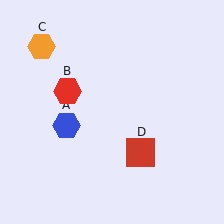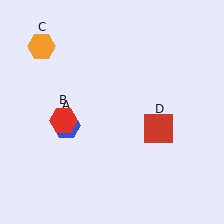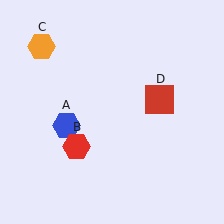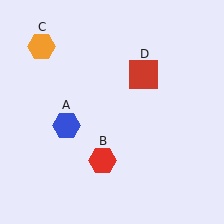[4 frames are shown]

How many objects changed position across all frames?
2 objects changed position: red hexagon (object B), red square (object D).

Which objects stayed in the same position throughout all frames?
Blue hexagon (object A) and orange hexagon (object C) remained stationary.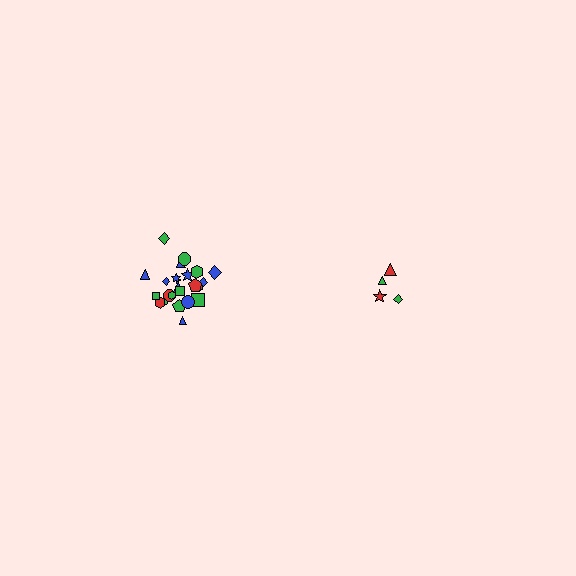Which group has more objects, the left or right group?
The left group.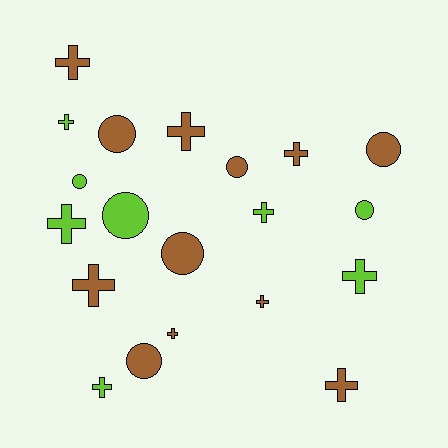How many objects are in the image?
There are 20 objects.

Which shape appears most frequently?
Cross, with 12 objects.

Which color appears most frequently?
Brown, with 12 objects.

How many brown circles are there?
There are 5 brown circles.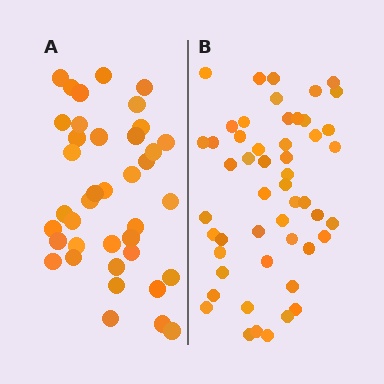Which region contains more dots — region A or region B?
Region B (the right region) has more dots.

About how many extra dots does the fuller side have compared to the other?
Region B has roughly 12 or so more dots than region A.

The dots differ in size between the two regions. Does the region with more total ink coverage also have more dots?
No. Region A has more total ink coverage because its dots are larger, but region B actually contains more individual dots. Total area can be misleading — the number of items is what matters here.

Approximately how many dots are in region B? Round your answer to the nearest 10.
About 50 dots. (The exact count is 51, which rounds to 50.)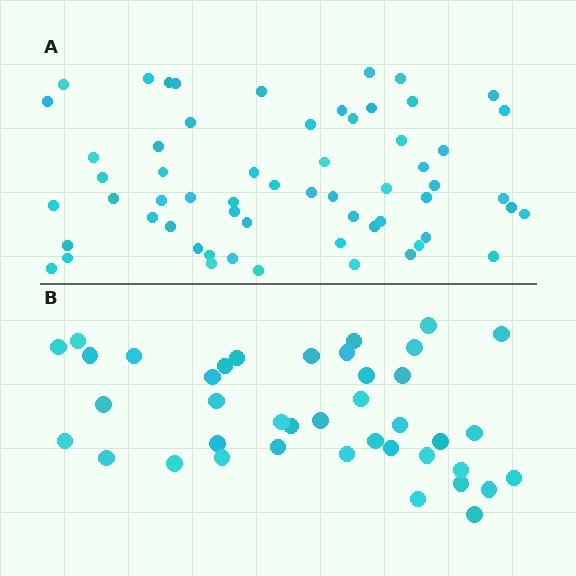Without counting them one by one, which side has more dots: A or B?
Region A (the top region) has more dots.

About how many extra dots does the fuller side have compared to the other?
Region A has approximately 20 more dots than region B.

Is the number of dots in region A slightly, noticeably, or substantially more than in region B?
Region A has substantially more. The ratio is roughly 1.5 to 1.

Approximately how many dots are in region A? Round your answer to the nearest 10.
About 60 dots.